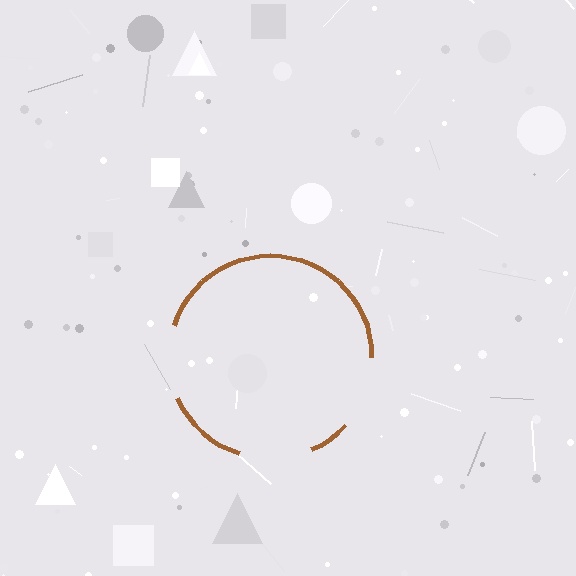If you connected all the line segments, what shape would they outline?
They would outline a circle.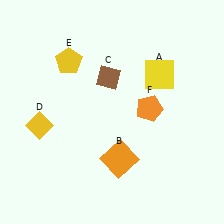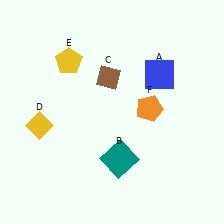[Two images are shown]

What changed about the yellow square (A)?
In Image 1, A is yellow. In Image 2, it changed to blue.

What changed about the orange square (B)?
In Image 1, B is orange. In Image 2, it changed to teal.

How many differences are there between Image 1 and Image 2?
There are 2 differences between the two images.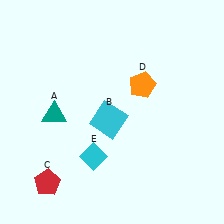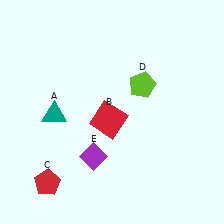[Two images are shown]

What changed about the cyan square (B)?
In Image 1, B is cyan. In Image 2, it changed to red.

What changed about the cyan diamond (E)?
In Image 1, E is cyan. In Image 2, it changed to purple.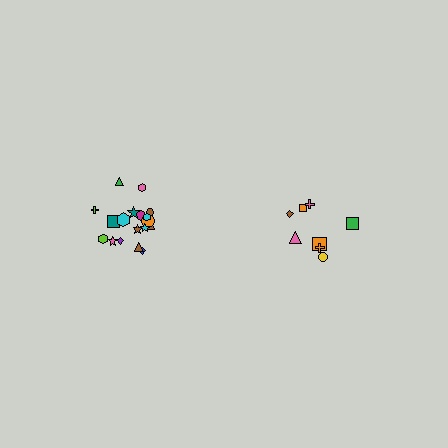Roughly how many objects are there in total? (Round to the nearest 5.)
Roughly 25 objects in total.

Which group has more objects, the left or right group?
The left group.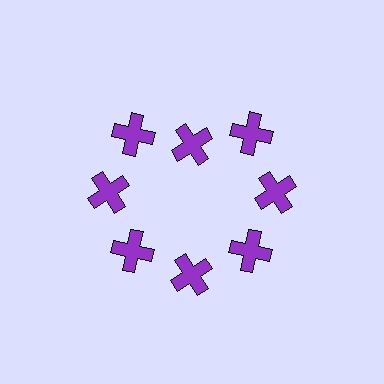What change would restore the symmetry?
The symmetry would be restored by moving it outward, back onto the ring so that all 8 crosses sit at equal angles and equal distance from the center.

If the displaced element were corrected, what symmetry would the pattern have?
It would have 8-fold rotational symmetry — the pattern would map onto itself every 45 degrees.